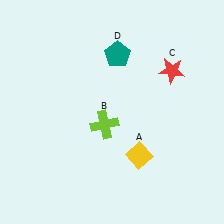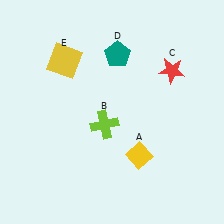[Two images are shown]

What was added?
A yellow square (E) was added in Image 2.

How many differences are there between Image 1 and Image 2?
There is 1 difference between the two images.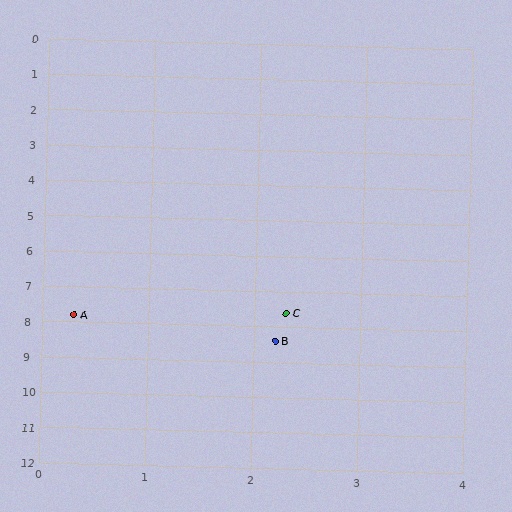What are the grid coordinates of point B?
Point B is at approximately (2.2, 8.4).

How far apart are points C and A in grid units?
Points C and A are about 2.0 grid units apart.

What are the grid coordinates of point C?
Point C is at approximately (2.3, 7.6).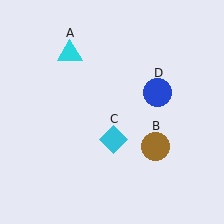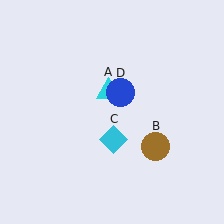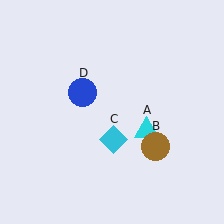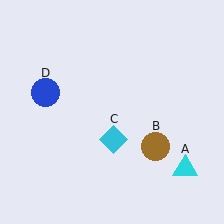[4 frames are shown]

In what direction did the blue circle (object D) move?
The blue circle (object D) moved left.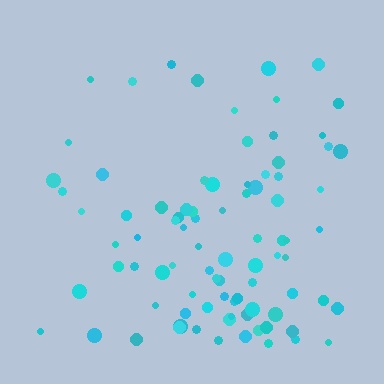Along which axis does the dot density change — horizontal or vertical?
Vertical.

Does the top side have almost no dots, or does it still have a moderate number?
Still a moderate number, just noticeably fewer than the bottom.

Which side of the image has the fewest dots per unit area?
The top.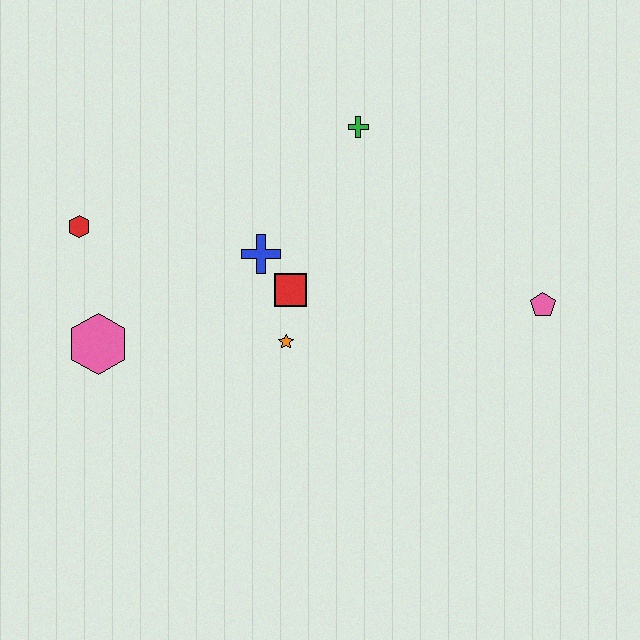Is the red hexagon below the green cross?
Yes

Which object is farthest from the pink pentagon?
The red hexagon is farthest from the pink pentagon.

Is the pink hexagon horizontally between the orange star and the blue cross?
No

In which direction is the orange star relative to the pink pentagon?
The orange star is to the left of the pink pentagon.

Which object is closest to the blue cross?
The red square is closest to the blue cross.